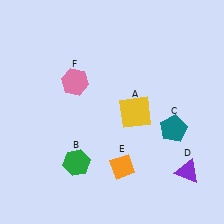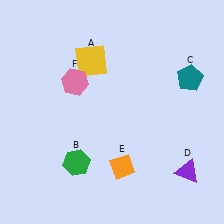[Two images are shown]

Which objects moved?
The objects that moved are: the yellow square (A), the teal pentagon (C).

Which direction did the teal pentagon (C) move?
The teal pentagon (C) moved up.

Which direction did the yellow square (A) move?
The yellow square (A) moved up.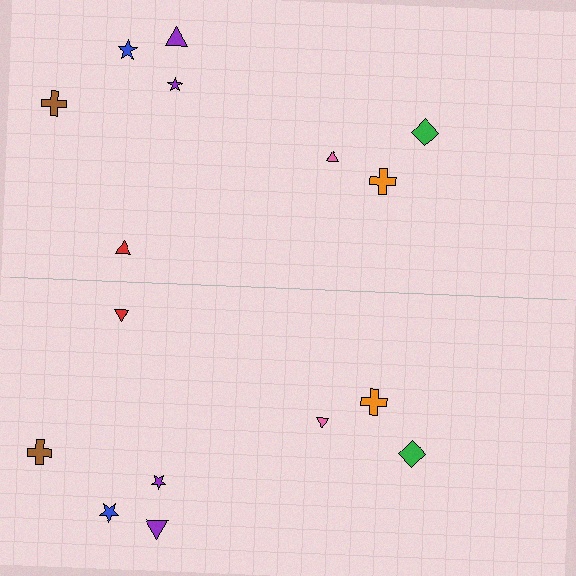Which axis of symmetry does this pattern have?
The pattern has a horizontal axis of symmetry running through the center of the image.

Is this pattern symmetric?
Yes, this pattern has bilateral (reflection) symmetry.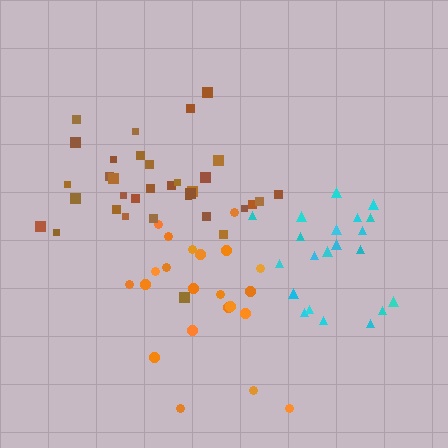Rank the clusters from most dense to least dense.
cyan, brown, orange.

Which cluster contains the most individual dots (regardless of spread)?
Brown (34).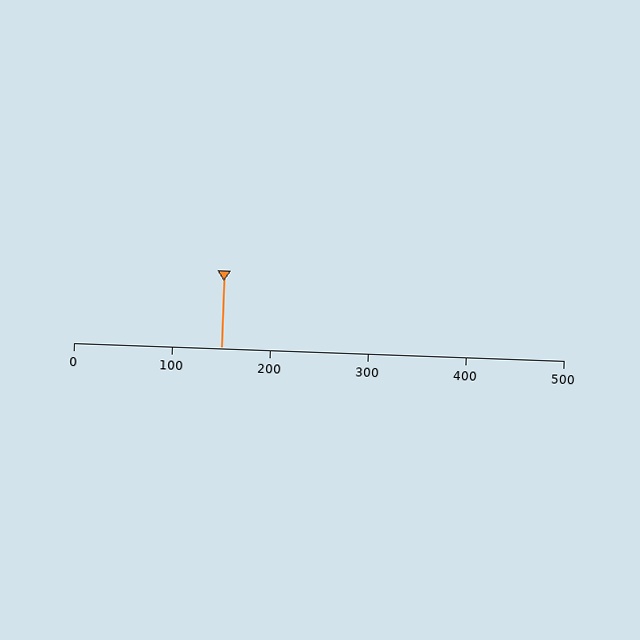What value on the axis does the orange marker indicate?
The marker indicates approximately 150.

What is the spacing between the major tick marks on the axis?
The major ticks are spaced 100 apart.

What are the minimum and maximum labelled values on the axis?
The axis runs from 0 to 500.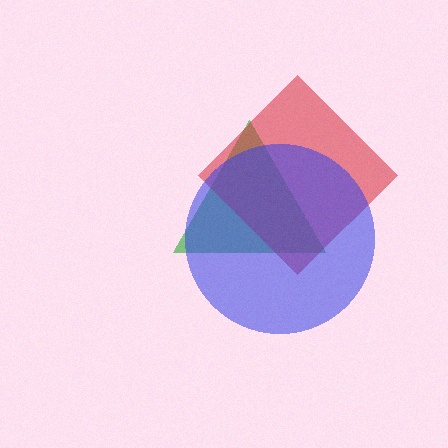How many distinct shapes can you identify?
There are 3 distinct shapes: a green triangle, a red diamond, a blue circle.